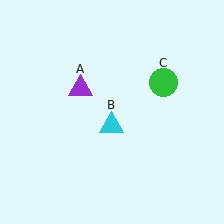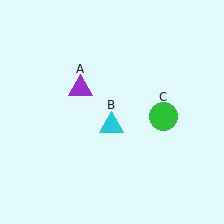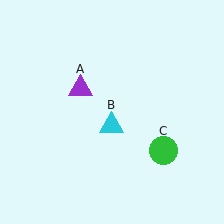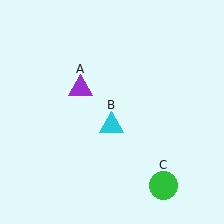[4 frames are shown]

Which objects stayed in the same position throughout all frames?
Purple triangle (object A) and cyan triangle (object B) remained stationary.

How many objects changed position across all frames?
1 object changed position: green circle (object C).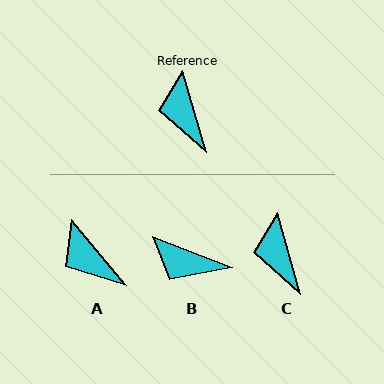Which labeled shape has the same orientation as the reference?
C.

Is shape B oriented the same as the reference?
No, it is off by about 53 degrees.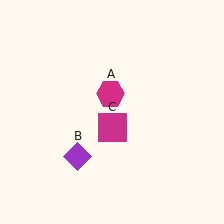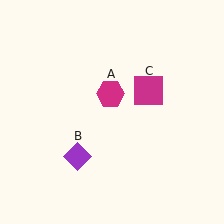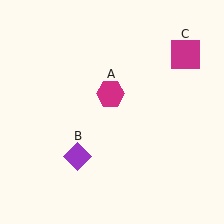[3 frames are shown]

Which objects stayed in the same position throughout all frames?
Magenta hexagon (object A) and purple diamond (object B) remained stationary.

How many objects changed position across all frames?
1 object changed position: magenta square (object C).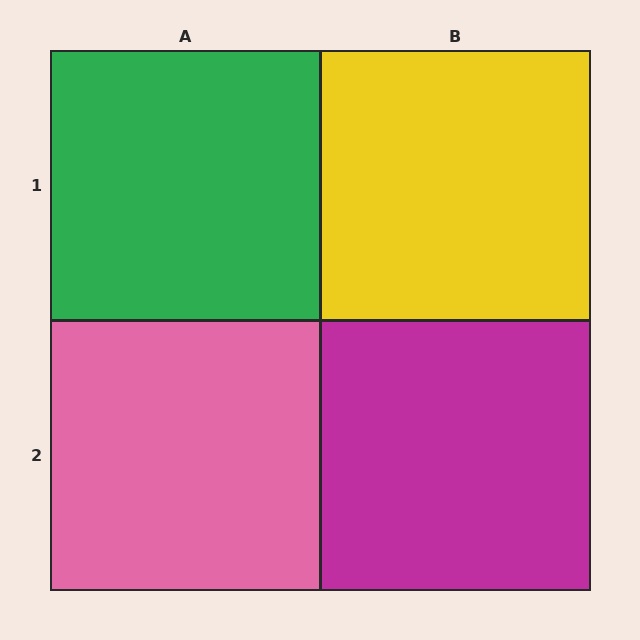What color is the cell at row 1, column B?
Yellow.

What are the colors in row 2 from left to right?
Pink, magenta.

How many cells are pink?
1 cell is pink.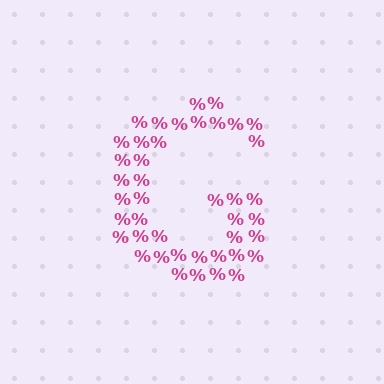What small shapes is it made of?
It is made of small percent signs.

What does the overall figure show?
The overall figure shows the letter G.